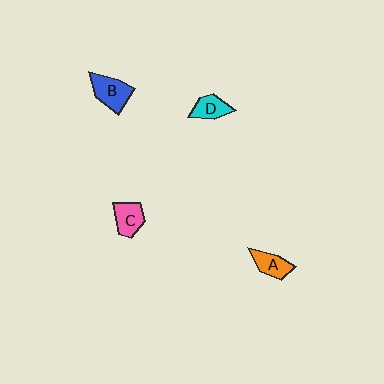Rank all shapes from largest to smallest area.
From largest to smallest: B (blue), C (pink), A (orange), D (cyan).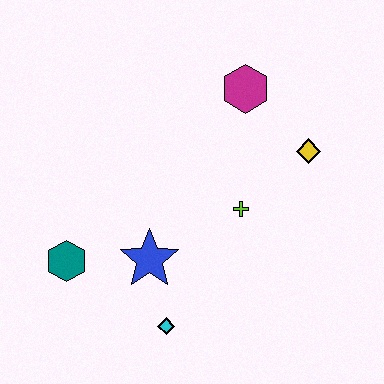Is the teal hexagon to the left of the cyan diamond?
Yes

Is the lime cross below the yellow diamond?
Yes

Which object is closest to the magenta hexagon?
The yellow diamond is closest to the magenta hexagon.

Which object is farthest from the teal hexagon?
The yellow diamond is farthest from the teal hexagon.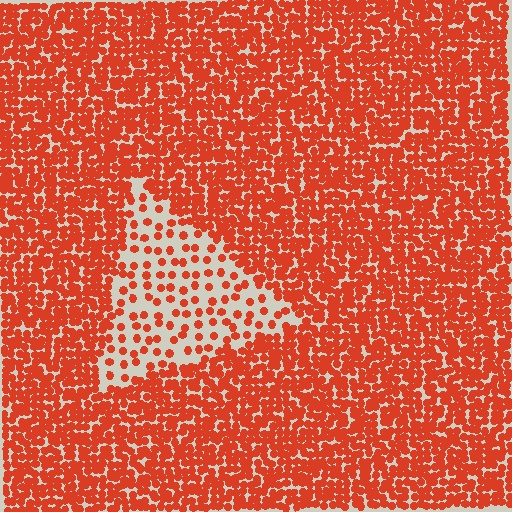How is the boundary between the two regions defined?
The boundary is defined by a change in element density (approximately 3.0x ratio). All elements are the same color, size, and shape.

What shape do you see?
I see a triangle.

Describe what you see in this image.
The image contains small red elements arranged at two different densities. A triangle-shaped region is visible where the elements are less densely packed than the surrounding area.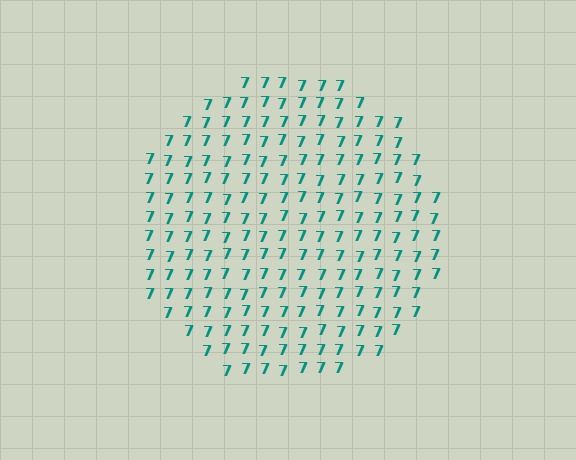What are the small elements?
The small elements are digit 7's.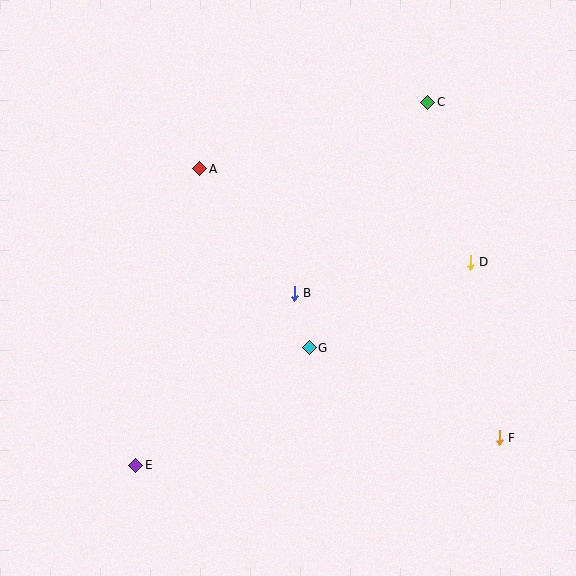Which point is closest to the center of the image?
Point B at (294, 293) is closest to the center.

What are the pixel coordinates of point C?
Point C is at (428, 102).